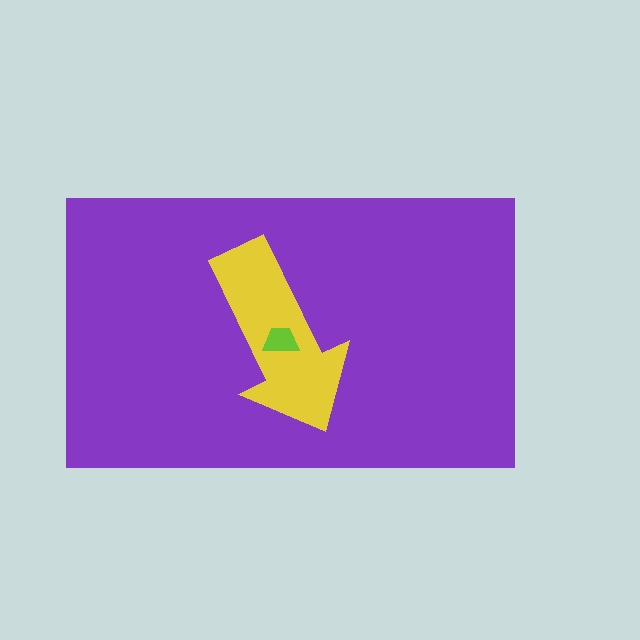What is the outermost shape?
The purple rectangle.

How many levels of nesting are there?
3.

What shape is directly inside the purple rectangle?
The yellow arrow.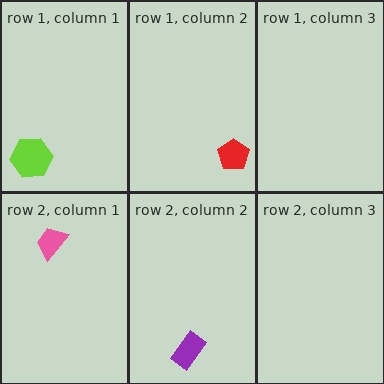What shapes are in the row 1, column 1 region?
The lime hexagon.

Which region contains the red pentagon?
The row 1, column 2 region.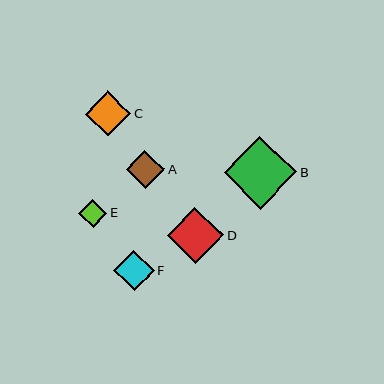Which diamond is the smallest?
Diamond E is the smallest with a size of approximately 28 pixels.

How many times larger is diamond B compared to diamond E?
Diamond B is approximately 2.6 times the size of diamond E.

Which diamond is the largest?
Diamond B is the largest with a size of approximately 72 pixels.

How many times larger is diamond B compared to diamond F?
Diamond B is approximately 1.8 times the size of diamond F.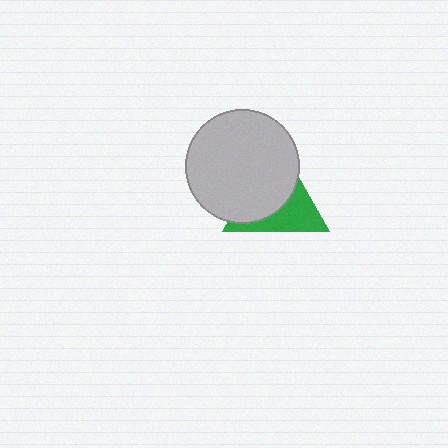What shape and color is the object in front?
The object in front is a light gray circle.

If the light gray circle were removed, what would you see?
You would see the complete green triangle.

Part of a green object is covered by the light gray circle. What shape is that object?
It is a triangle.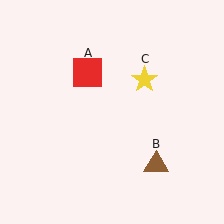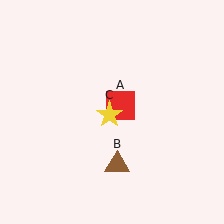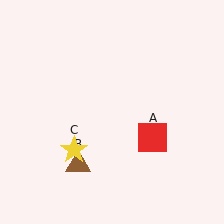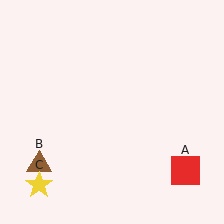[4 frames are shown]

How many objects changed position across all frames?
3 objects changed position: red square (object A), brown triangle (object B), yellow star (object C).